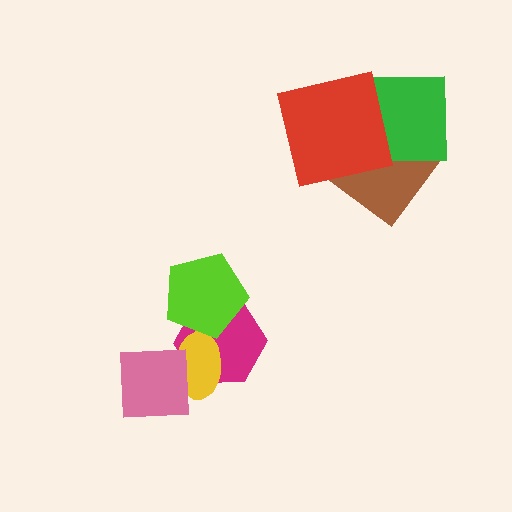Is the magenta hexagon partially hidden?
Yes, it is partially covered by another shape.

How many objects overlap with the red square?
2 objects overlap with the red square.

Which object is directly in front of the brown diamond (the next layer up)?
The green square is directly in front of the brown diamond.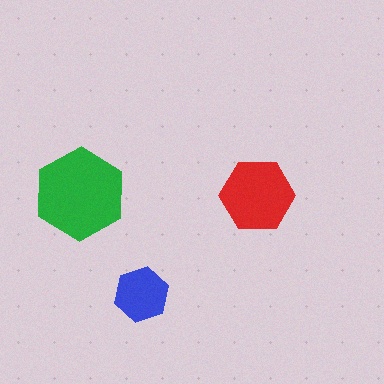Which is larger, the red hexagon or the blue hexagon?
The red one.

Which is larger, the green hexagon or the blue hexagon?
The green one.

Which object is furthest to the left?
The green hexagon is leftmost.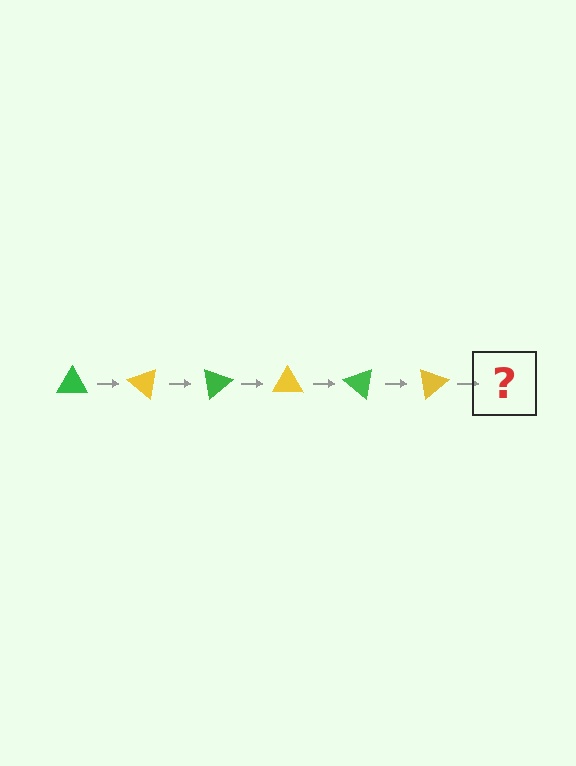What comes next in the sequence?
The next element should be a green triangle, rotated 240 degrees from the start.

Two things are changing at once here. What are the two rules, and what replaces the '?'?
The two rules are that it rotates 40 degrees each step and the color cycles through green and yellow. The '?' should be a green triangle, rotated 240 degrees from the start.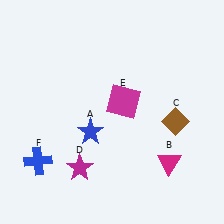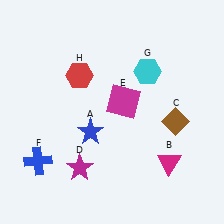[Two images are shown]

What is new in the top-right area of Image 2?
A cyan hexagon (G) was added in the top-right area of Image 2.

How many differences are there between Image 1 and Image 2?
There are 2 differences between the two images.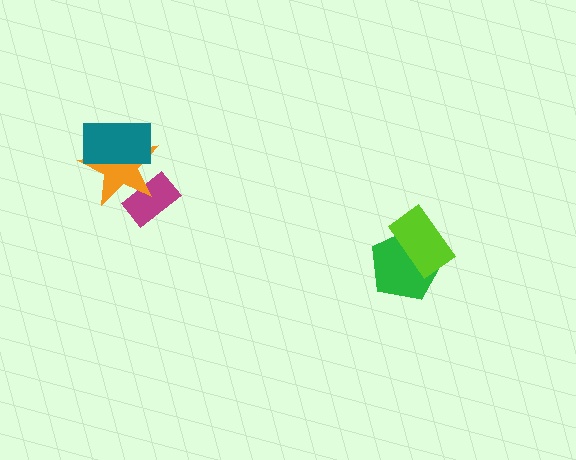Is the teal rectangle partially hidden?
No, no other shape covers it.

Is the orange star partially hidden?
Yes, it is partially covered by another shape.